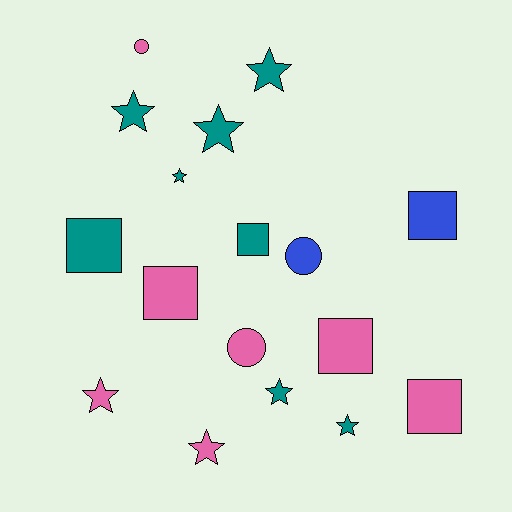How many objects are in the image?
There are 17 objects.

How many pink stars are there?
There are 2 pink stars.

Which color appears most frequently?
Teal, with 8 objects.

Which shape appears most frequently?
Star, with 8 objects.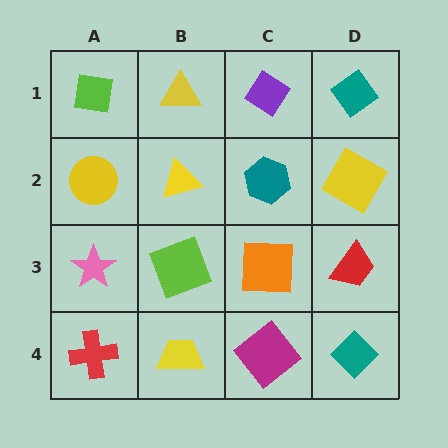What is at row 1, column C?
A purple diamond.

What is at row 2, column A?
A yellow circle.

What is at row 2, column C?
A teal hexagon.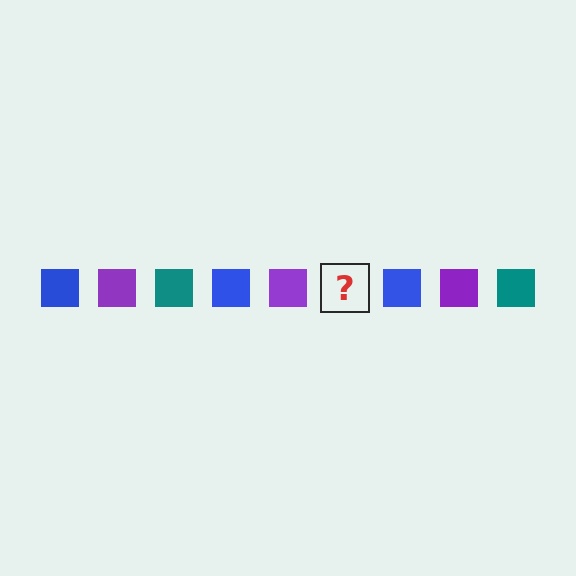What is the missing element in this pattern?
The missing element is a teal square.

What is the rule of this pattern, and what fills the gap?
The rule is that the pattern cycles through blue, purple, teal squares. The gap should be filled with a teal square.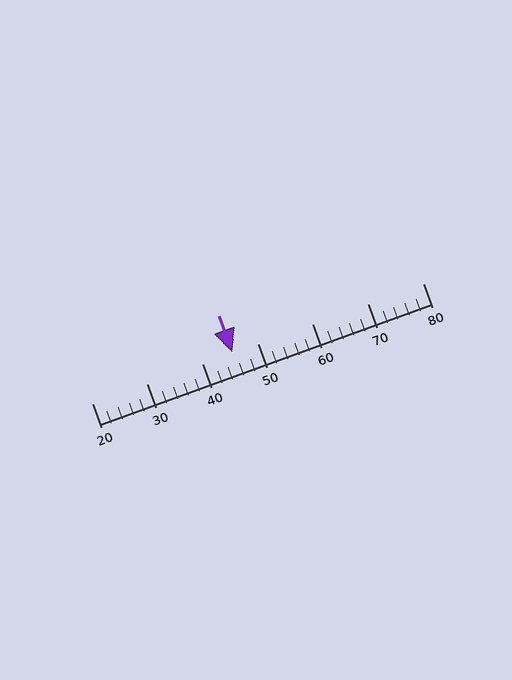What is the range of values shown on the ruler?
The ruler shows values from 20 to 80.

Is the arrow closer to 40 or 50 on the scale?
The arrow is closer to 50.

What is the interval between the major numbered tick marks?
The major tick marks are spaced 10 units apart.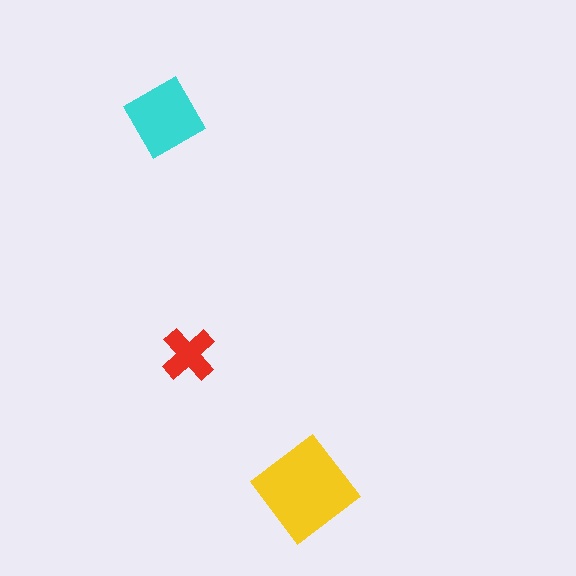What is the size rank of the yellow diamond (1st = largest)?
1st.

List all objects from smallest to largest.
The red cross, the cyan square, the yellow diamond.